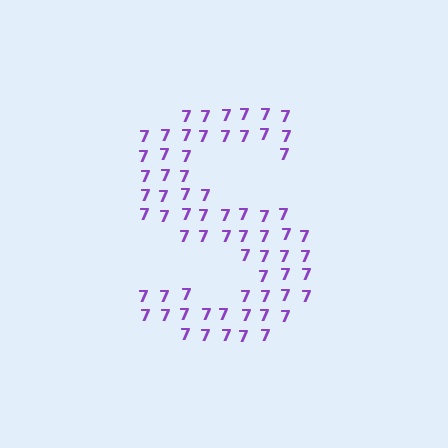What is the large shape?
The large shape is the letter S.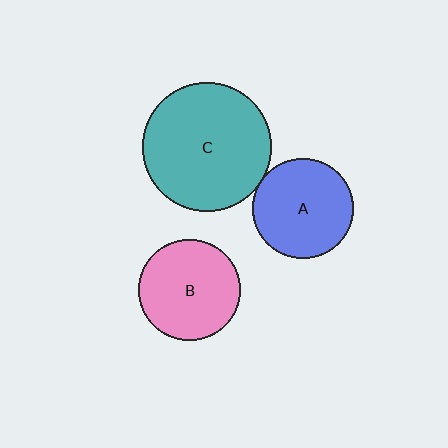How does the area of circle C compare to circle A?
Approximately 1.7 times.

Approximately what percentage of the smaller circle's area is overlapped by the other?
Approximately 5%.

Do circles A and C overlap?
Yes.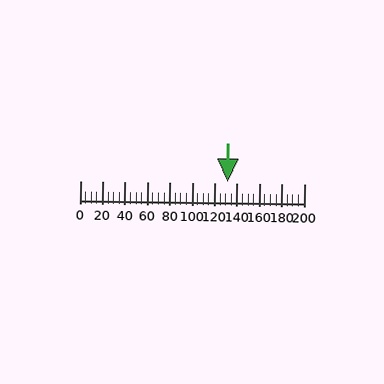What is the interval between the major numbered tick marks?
The major tick marks are spaced 20 units apart.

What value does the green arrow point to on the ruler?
The green arrow points to approximately 132.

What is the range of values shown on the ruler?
The ruler shows values from 0 to 200.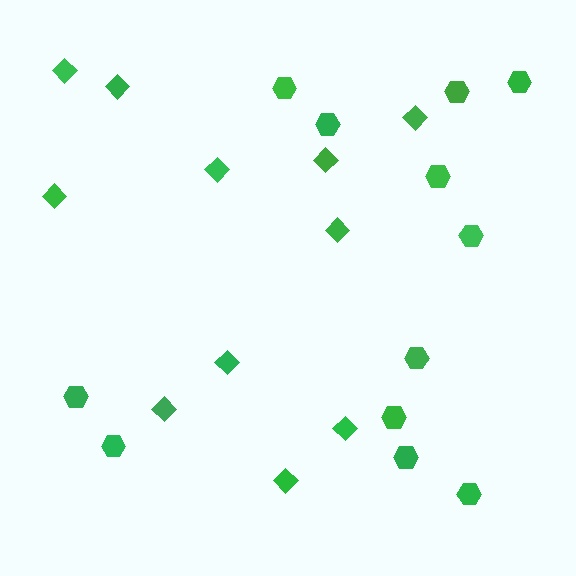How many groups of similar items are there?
There are 2 groups: one group of diamonds (11) and one group of hexagons (12).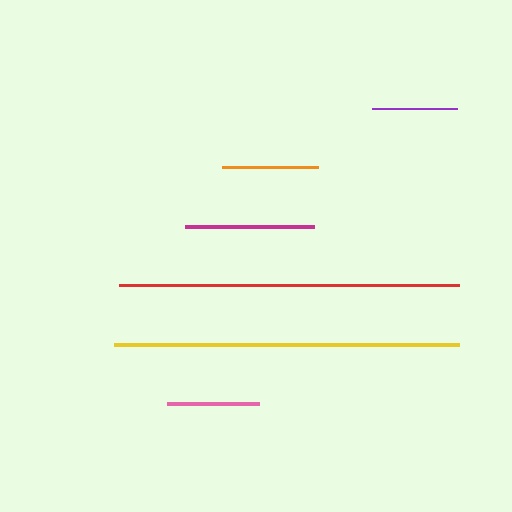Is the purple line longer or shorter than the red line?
The red line is longer than the purple line.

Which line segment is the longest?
The yellow line is the longest at approximately 345 pixels.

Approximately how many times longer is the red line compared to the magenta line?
The red line is approximately 2.6 times the length of the magenta line.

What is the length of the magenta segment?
The magenta segment is approximately 129 pixels long.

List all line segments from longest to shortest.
From longest to shortest: yellow, red, magenta, orange, pink, purple.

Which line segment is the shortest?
The purple line is the shortest at approximately 85 pixels.